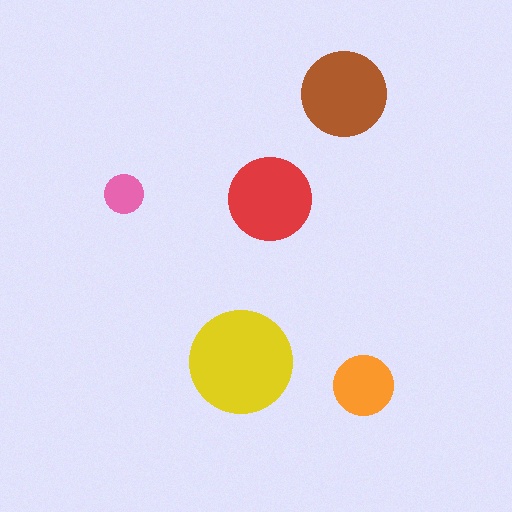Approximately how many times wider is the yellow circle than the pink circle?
About 2.5 times wider.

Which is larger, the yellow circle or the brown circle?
The yellow one.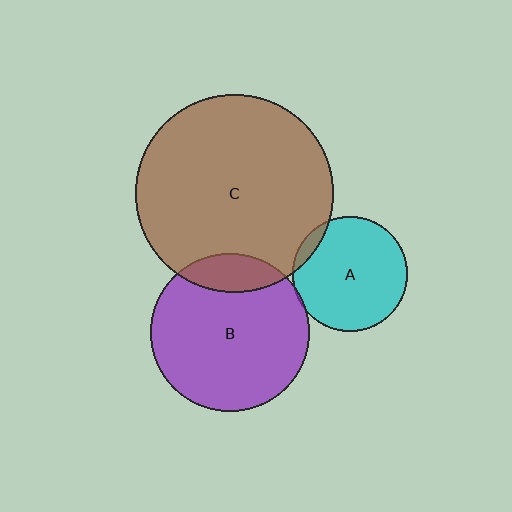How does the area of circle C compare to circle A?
Approximately 2.9 times.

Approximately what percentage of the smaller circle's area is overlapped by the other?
Approximately 15%.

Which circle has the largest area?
Circle C (brown).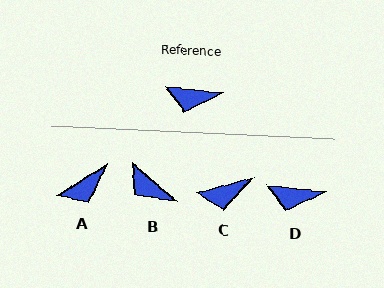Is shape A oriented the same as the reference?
No, it is off by about 39 degrees.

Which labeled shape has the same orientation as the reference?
D.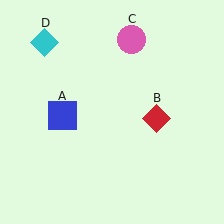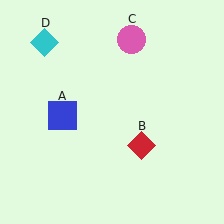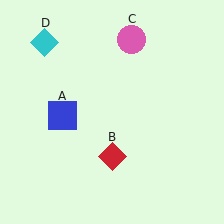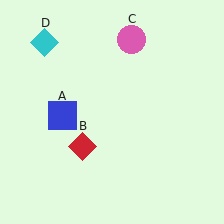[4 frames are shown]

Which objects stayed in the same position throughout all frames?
Blue square (object A) and pink circle (object C) and cyan diamond (object D) remained stationary.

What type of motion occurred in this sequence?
The red diamond (object B) rotated clockwise around the center of the scene.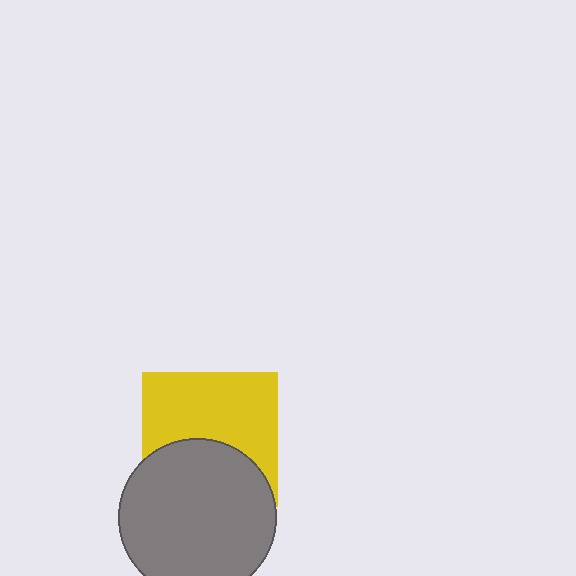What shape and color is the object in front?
The object in front is a gray circle.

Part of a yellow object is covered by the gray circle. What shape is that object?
It is a square.